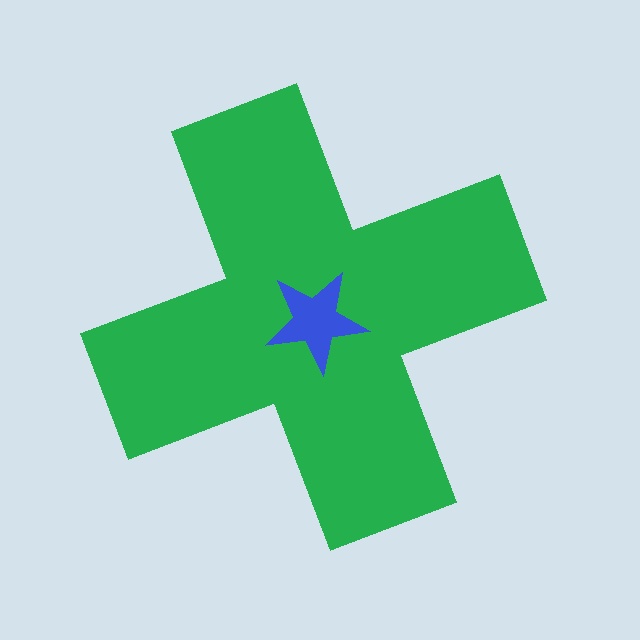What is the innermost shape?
The blue star.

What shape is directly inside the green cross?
The blue star.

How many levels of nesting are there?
2.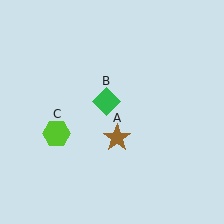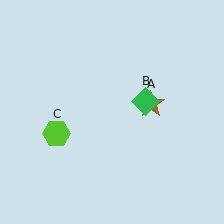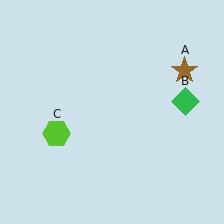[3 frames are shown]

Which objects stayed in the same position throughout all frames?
Lime hexagon (object C) remained stationary.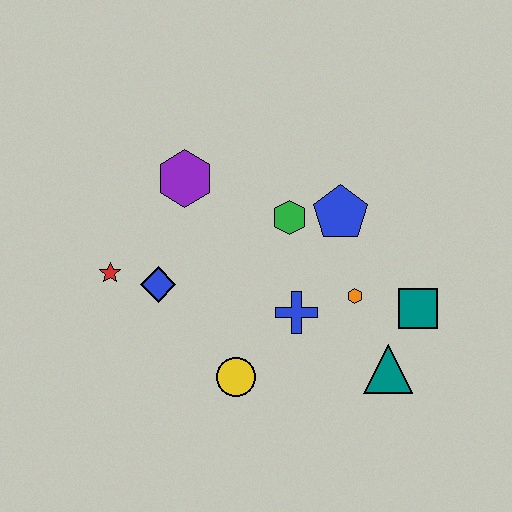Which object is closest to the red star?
The blue diamond is closest to the red star.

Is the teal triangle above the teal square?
No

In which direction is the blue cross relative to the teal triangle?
The blue cross is to the left of the teal triangle.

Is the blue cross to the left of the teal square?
Yes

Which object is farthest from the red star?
The teal square is farthest from the red star.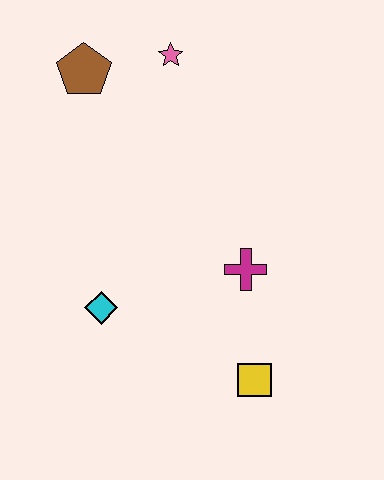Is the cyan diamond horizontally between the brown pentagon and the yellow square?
Yes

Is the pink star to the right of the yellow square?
No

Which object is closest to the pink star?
The brown pentagon is closest to the pink star.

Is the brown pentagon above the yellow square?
Yes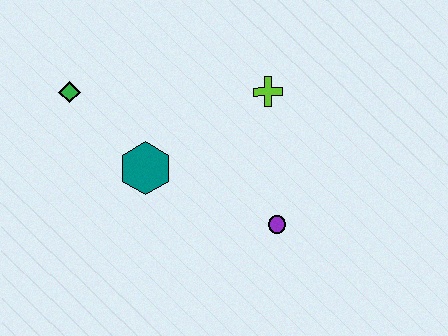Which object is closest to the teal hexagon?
The green diamond is closest to the teal hexagon.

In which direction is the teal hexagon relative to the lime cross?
The teal hexagon is to the left of the lime cross.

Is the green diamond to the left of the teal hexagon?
Yes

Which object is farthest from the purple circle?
The green diamond is farthest from the purple circle.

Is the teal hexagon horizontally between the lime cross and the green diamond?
Yes